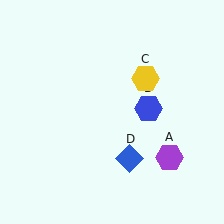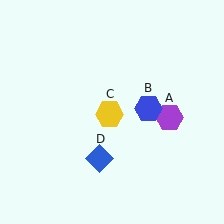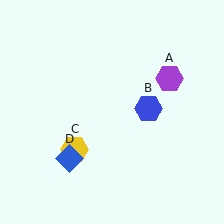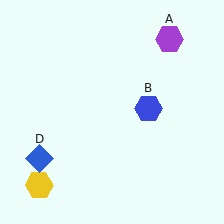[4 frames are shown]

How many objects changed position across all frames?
3 objects changed position: purple hexagon (object A), yellow hexagon (object C), blue diamond (object D).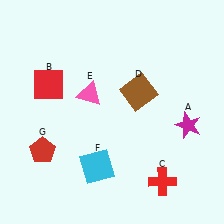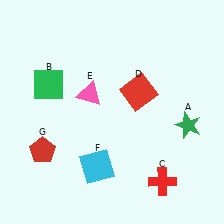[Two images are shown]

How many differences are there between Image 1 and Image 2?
There are 3 differences between the two images.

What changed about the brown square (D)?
In Image 1, D is brown. In Image 2, it changed to red.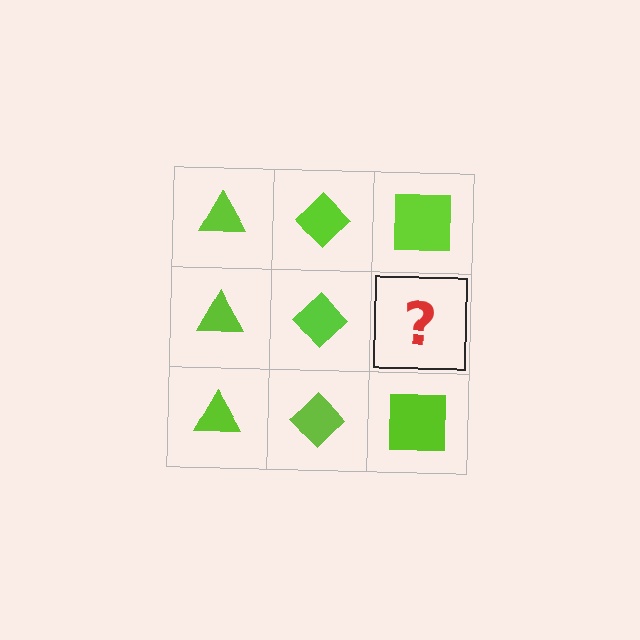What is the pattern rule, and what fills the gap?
The rule is that each column has a consistent shape. The gap should be filled with a lime square.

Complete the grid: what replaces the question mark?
The question mark should be replaced with a lime square.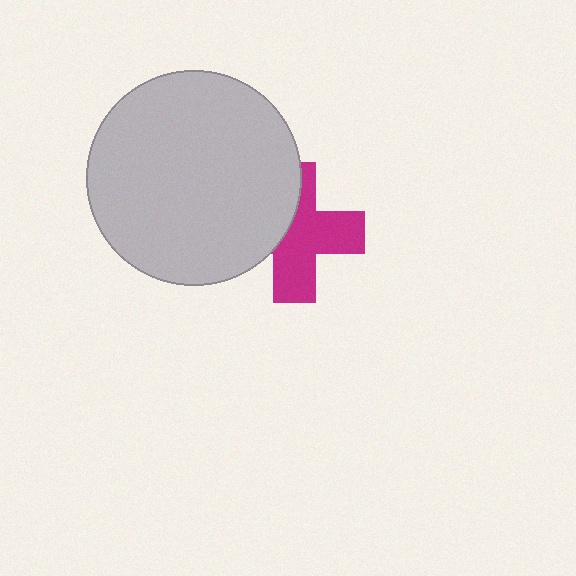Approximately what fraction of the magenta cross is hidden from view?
Roughly 39% of the magenta cross is hidden behind the light gray circle.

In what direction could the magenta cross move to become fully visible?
The magenta cross could move right. That would shift it out from behind the light gray circle entirely.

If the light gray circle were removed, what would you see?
You would see the complete magenta cross.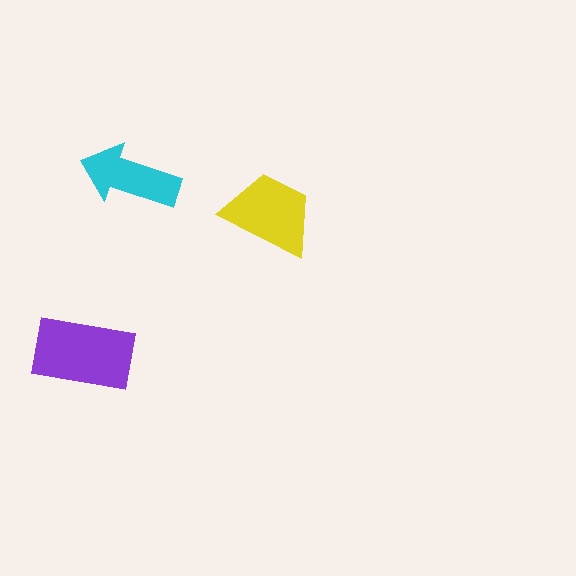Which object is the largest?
The purple rectangle.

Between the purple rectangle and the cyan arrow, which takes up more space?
The purple rectangle.